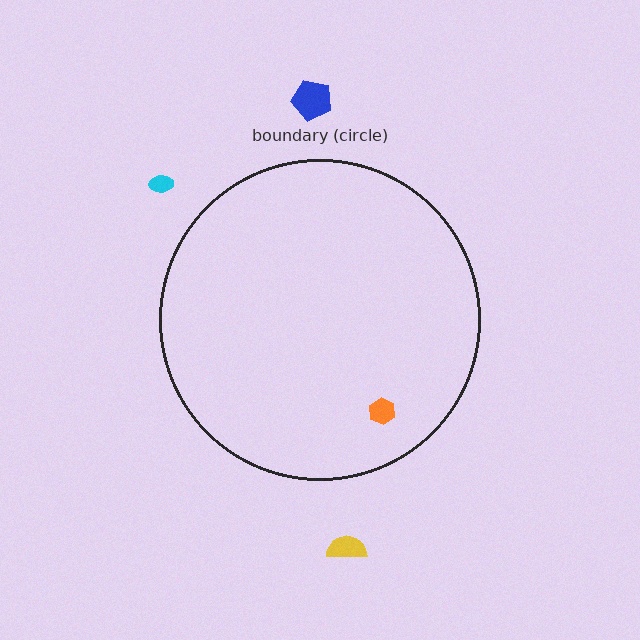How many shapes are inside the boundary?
1 inside, 3 outside.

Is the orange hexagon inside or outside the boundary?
Inside.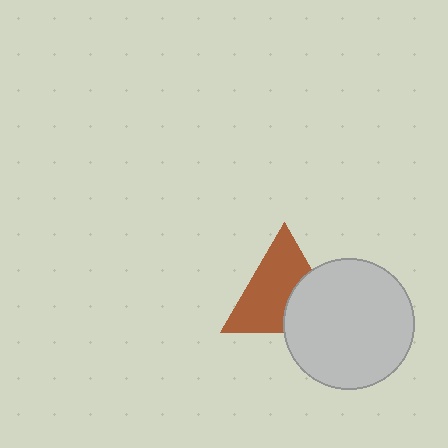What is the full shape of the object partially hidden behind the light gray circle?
The partially hidden object is a brown triangle.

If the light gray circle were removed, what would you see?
You would see the complete brown triangle.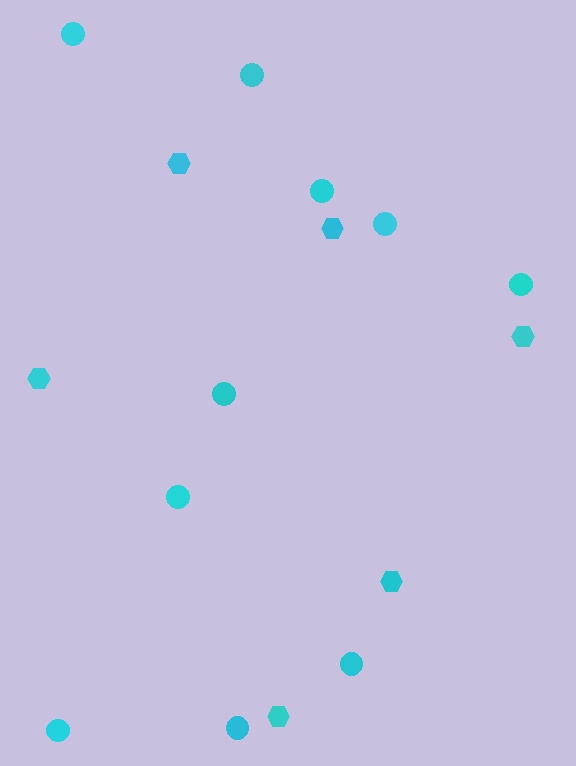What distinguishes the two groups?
There are 2 groups: one group of hexagons (6) and one group of circles (10).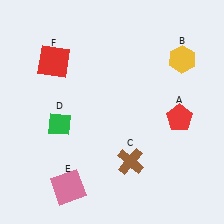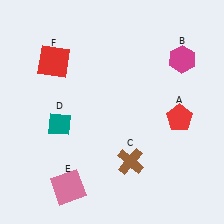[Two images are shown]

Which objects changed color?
B changed from yellow to magenta. D changed from green to teal.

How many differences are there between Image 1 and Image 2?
There are 2 differences between the two images.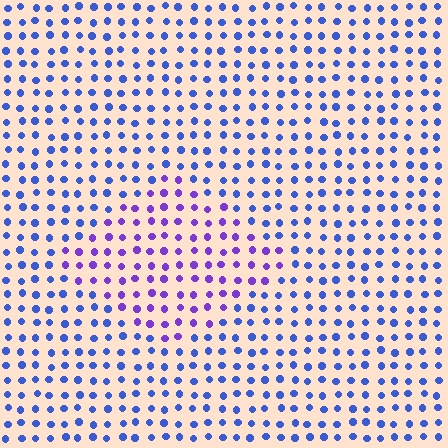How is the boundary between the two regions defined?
The boundary is defined purely by a slight shift in hue (about 39 degrees). Spacing, size, and orientation are identical on both sides.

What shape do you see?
I see a diamond.